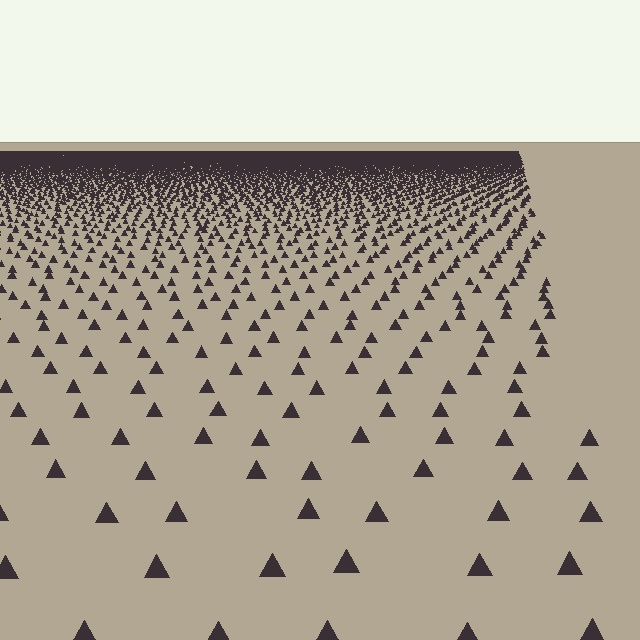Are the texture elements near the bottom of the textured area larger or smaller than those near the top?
Larger. Near the bottom, elements are closer to the viewer and appear at a bigger on-screen size.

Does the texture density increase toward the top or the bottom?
Density increases toward the top.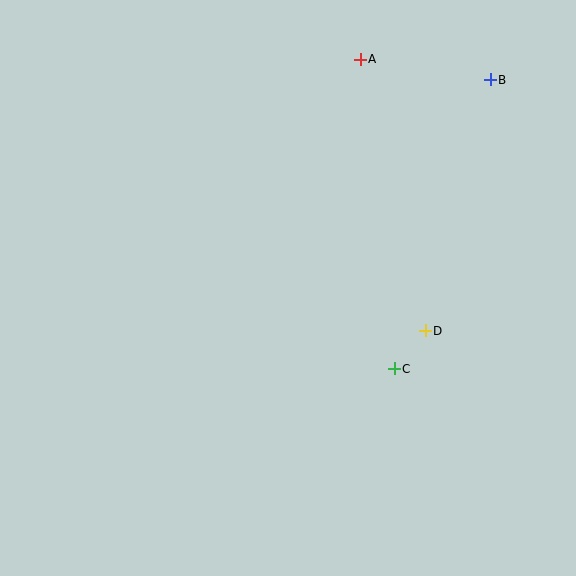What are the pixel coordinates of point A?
Point A is at (360, 59).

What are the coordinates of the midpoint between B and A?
The midpoint between B and A is at (425, 69).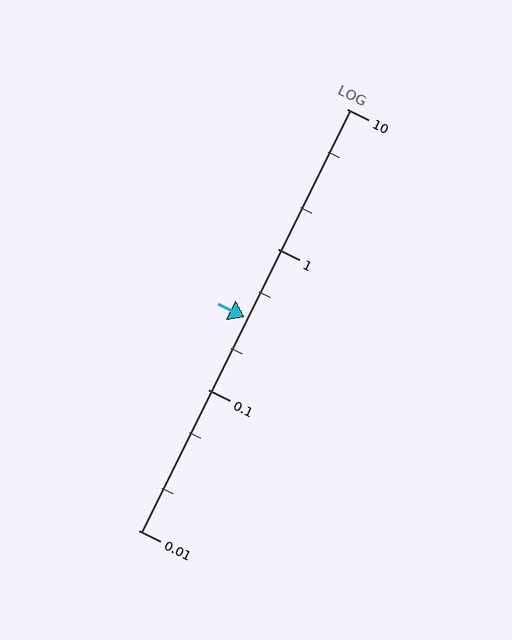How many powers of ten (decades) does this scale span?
The scale spans 3 decades, from 0.01 to 10.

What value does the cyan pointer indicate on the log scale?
The pointer indicates approximately 0.33.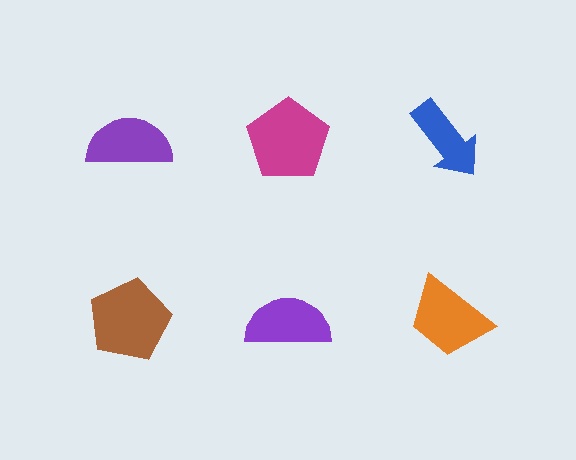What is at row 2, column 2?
A purple semicircle.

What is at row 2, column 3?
An orange trapezoid.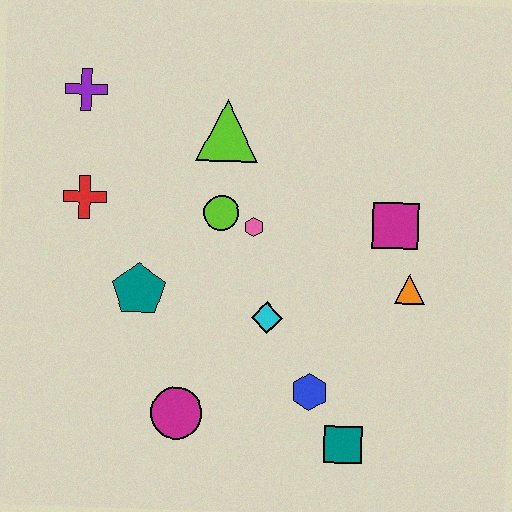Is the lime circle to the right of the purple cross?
Yes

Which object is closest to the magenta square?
The orange triangle is closest to the magenta square.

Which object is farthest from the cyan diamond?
The purple cross is farthest from the cyan diamond.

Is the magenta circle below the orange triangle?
Yes